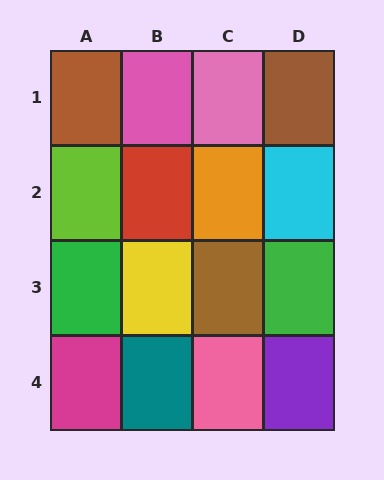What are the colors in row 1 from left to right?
Brown, pink, pink, brown.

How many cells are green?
2 cells are green.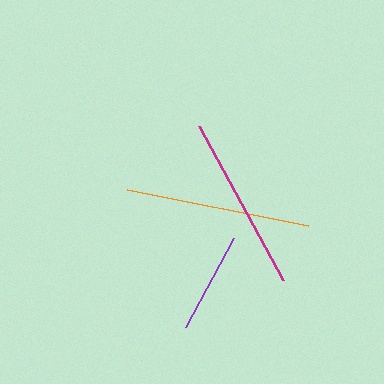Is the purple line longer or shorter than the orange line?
The orange line is longer than the purple line.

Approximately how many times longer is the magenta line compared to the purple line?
The magenta line is approximately 1.7 times the length of the purple line.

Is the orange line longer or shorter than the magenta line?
The orange line is longer than the magenta line.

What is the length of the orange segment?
The orange segment is approximately 184 pixels long.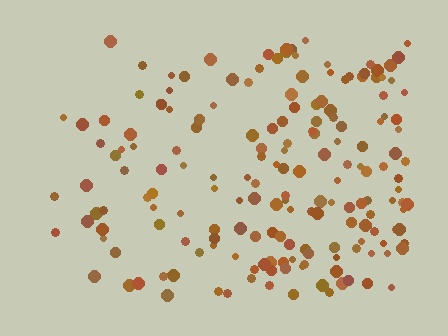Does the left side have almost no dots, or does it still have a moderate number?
Still a moderate number, just noticeably fewer than the right.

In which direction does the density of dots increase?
From left to right, with the right side densest.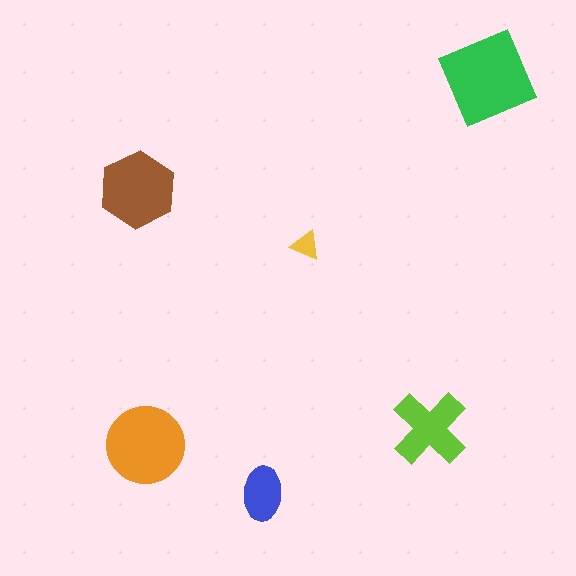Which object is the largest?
The green diamond.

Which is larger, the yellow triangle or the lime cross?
The lime cross.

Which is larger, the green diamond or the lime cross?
The green diamond.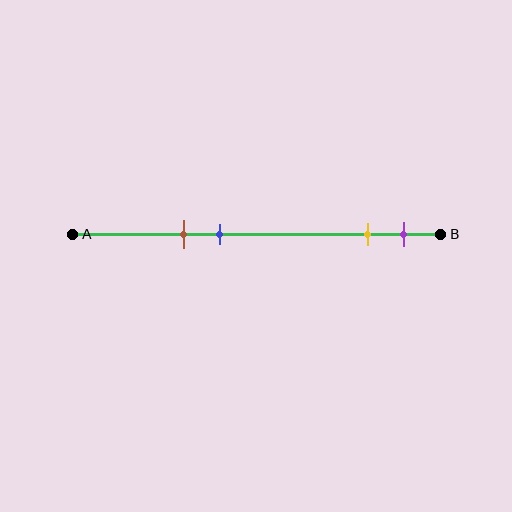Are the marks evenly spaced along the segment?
No, the marks are not evenly spaced.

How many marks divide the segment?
There are 4 marks dividing the segment.